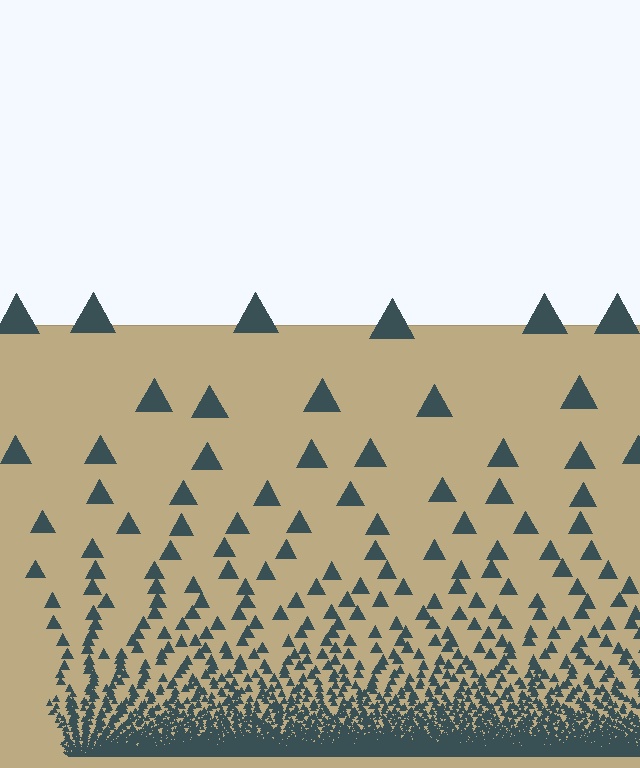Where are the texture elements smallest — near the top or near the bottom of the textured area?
Near the bottom.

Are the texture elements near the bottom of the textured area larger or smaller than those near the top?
Smaller. The gradient is inverted — elements near the bottom are smaller and denser.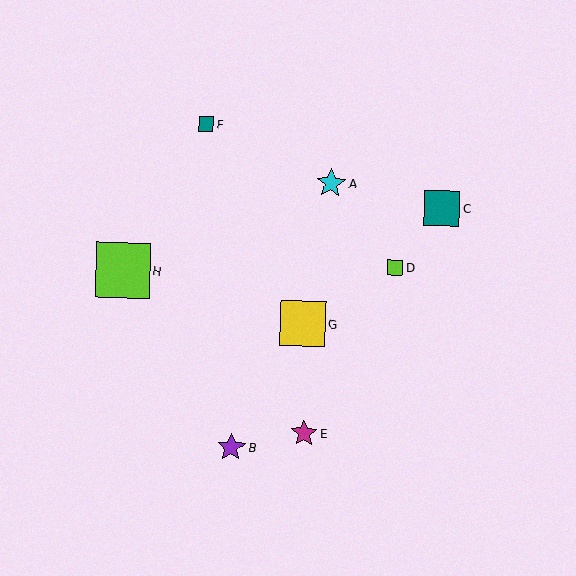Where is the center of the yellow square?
The center of the yellow square is at (303, 323).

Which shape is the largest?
The lime square (labeled H) is the largest.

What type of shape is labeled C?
Shape C is a teal square.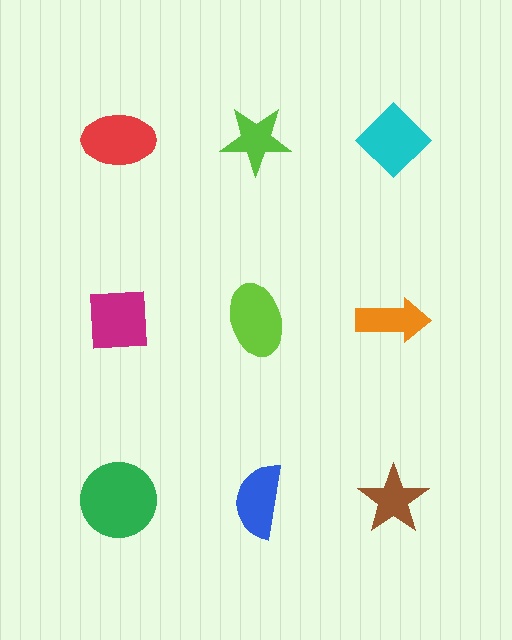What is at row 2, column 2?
A lime ellipse.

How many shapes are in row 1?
3 shapes.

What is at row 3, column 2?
A blue semicircle.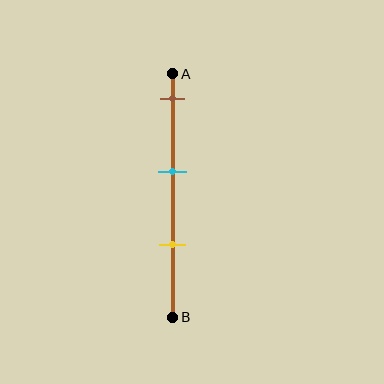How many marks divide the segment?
There are 3 marks dividing the segment.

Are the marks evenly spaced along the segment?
Yes, the marks are approximately evenly spaced.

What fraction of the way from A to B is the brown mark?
The brown mark is approximately 10% (0.1) of the way from A to B.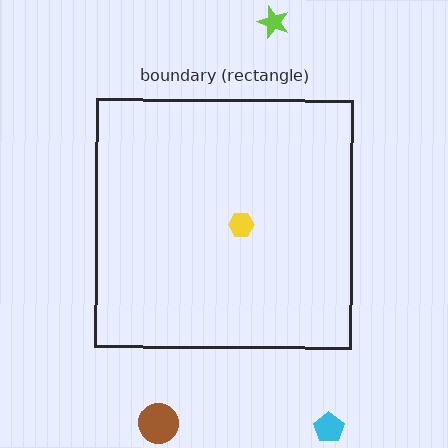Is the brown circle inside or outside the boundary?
Outside.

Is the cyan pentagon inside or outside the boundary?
Outside.